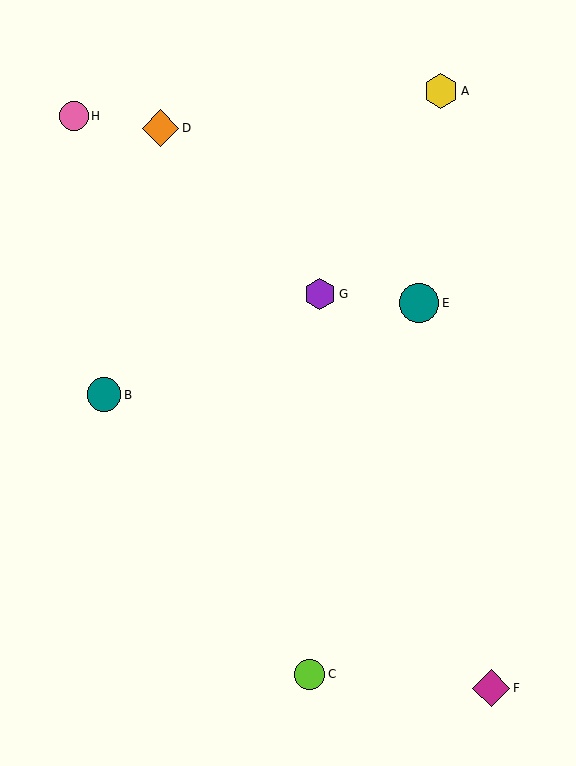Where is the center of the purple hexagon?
The center of the purple hexagon is at (320, 294).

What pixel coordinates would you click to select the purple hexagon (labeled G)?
Click at (320, 294) to select the purple hexagon G.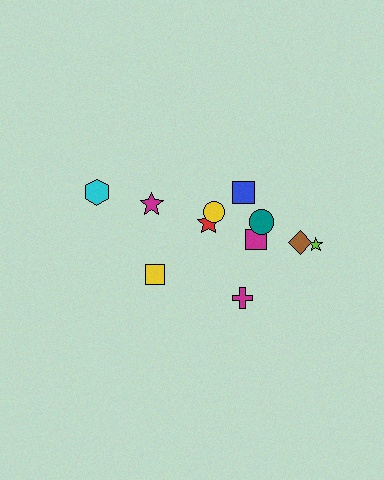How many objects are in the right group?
There are 8 objects.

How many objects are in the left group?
There are 3 objects.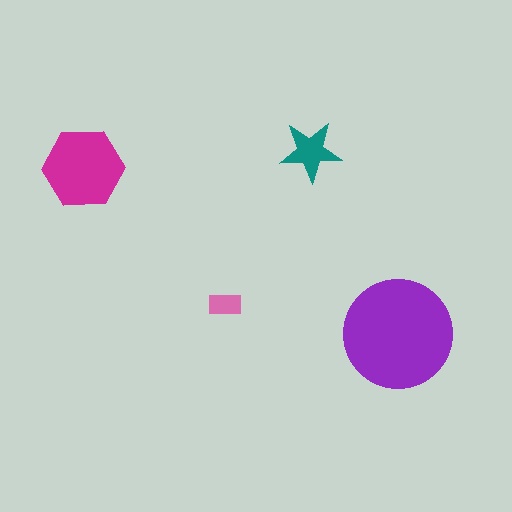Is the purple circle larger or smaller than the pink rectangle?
Larger.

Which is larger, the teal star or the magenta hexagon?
The magenta hexagon.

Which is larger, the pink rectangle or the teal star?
The teal star.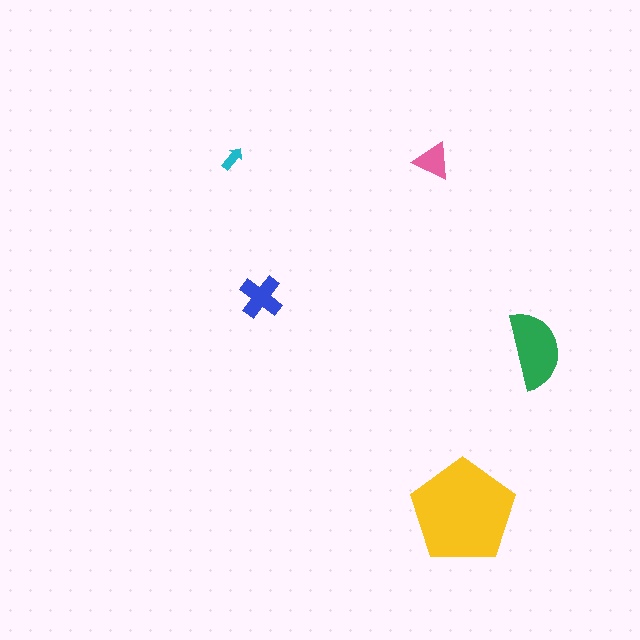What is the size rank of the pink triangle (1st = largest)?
4th.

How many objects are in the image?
There are 5 objects in the image.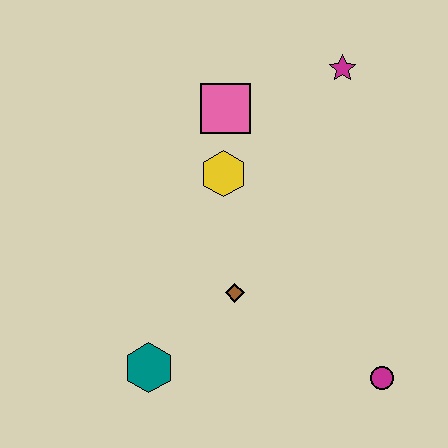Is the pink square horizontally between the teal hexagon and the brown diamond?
Yes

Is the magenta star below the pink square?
No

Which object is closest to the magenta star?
The pink square is closest to the magenta star.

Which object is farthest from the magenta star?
The teal hexagon is farthest from the magenta star.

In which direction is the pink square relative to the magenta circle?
The pink square is above the magenta circle.